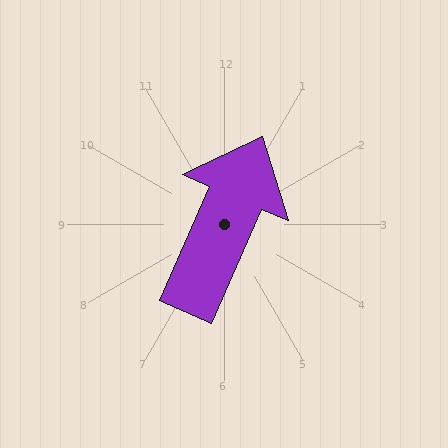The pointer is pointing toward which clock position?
Roughly 1 o'clock.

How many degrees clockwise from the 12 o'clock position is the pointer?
Approximately 24 degrees.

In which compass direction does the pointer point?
Northeast.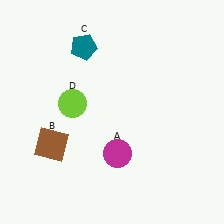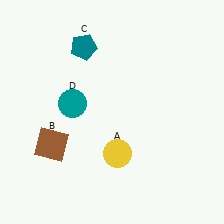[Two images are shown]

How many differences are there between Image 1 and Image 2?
There are 2 differences between the two images.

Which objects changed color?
A changed from magenta to yellow. D changed from lime to teal.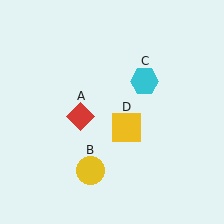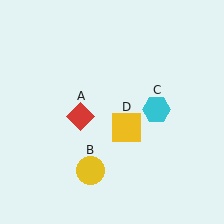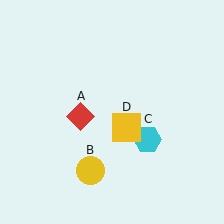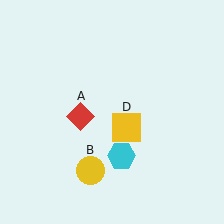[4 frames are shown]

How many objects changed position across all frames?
1 object changed position: cyan hexagon (object C).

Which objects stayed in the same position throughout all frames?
Red diamond (object A) and yellow circle (object B) and yellow square (object D) remained stationary.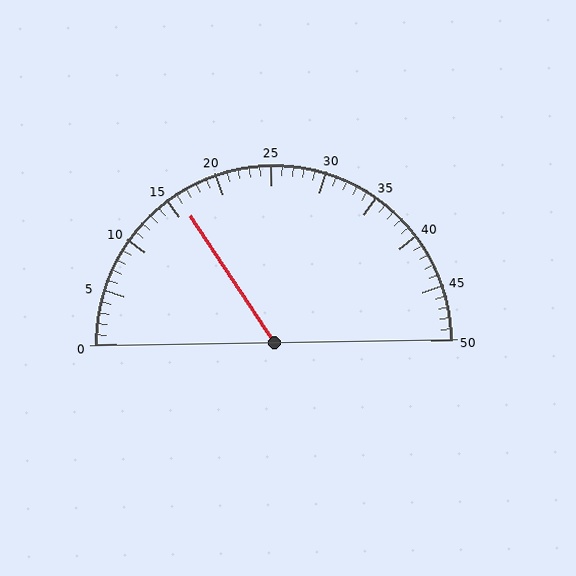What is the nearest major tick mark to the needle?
The nearest major tick mark is 15.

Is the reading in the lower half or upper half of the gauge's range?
The reading is in the lower half of the range (0 to 50).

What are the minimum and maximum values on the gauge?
The gauge ranges from 0 to 50.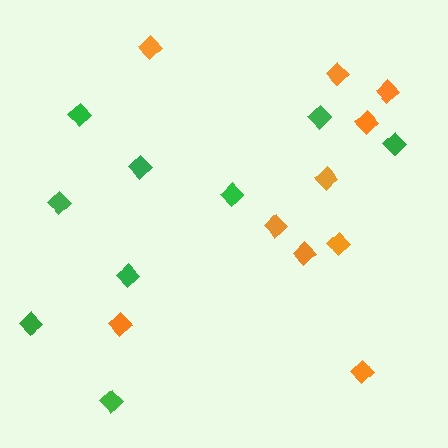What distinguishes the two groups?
There are 2 groups: one group of green diamonds (9) and one group of orange diamonds (10).